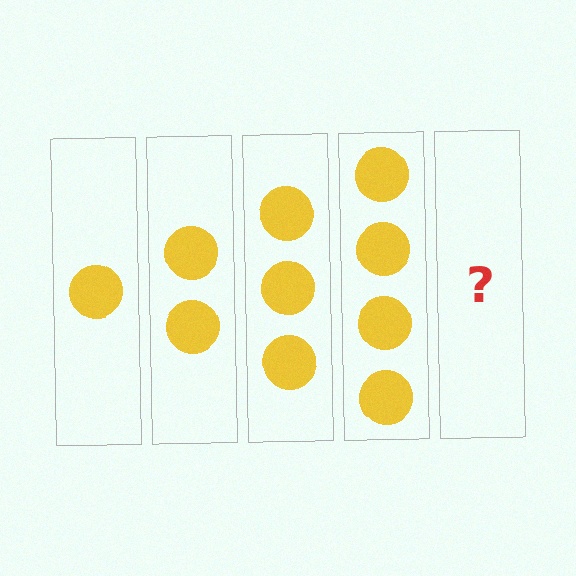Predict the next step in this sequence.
The next step is 5 circles.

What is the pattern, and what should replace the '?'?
The pattern is that each step adds one more circle. The '?' should be 5 circles.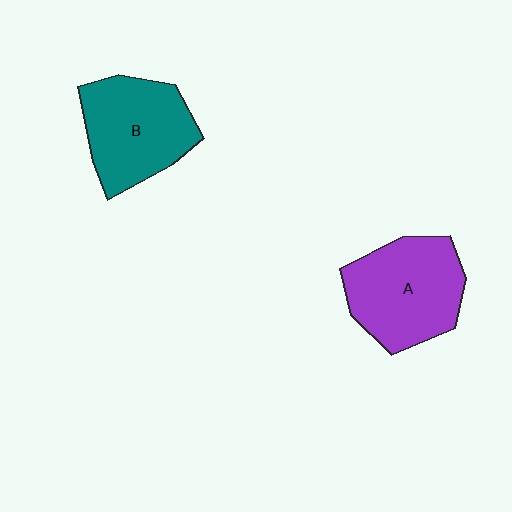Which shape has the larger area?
Shape A (purple).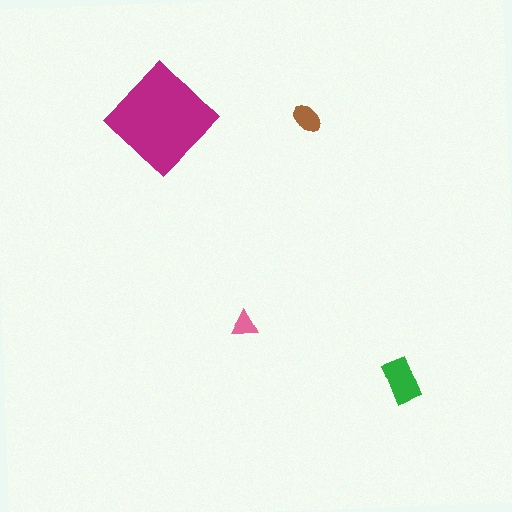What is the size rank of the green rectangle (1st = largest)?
2nd.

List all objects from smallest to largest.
The pink triangle, the brown ellipse, the green rectangle, the magenta diamond.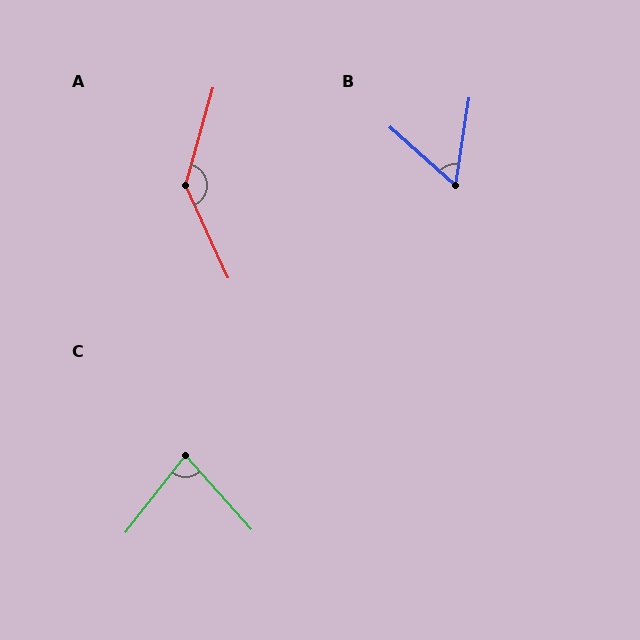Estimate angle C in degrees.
Approximately 80 degrees.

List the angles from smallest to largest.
B (57°), C (80°), A (140°).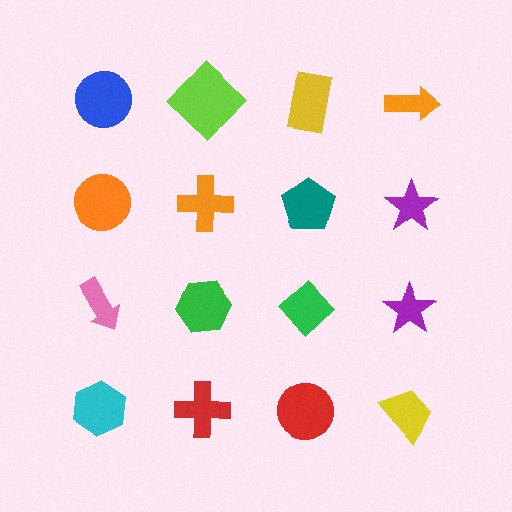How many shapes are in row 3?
4 shapes.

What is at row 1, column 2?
A lime diamond.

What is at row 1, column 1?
A blue circle.